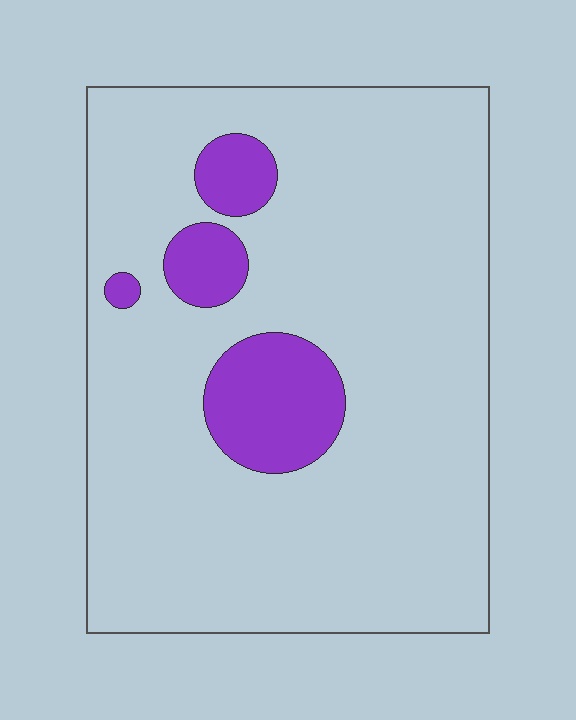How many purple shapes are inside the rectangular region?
4.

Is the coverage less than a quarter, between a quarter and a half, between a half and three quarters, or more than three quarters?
Less than a quarter.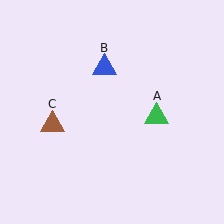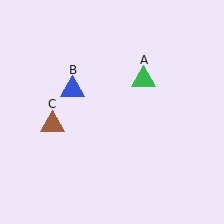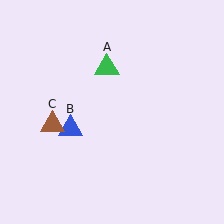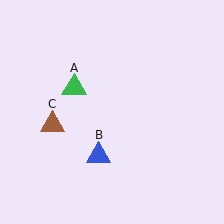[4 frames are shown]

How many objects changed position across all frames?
2 objects changed position: green triangle (object A), blue triangle (object B).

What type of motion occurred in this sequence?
The green triangle (object A), blue triangle (object B) rotated counterclockwise around the center of the scene.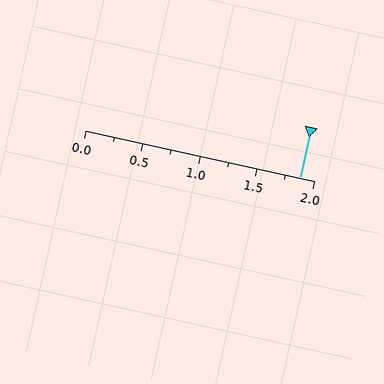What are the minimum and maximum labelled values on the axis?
The axis runs from 0.0 to 2.0.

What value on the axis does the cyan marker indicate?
The marker indicates approximately 1.88.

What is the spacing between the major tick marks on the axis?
The major ticks are spaced 0.5 apart.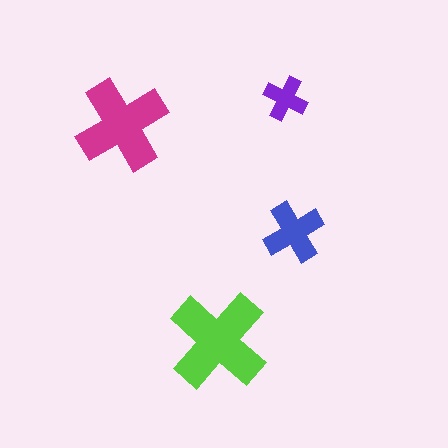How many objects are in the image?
There are 4 objects in the image.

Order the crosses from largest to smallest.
the lime one, the magenta one, the blue one, the purple one.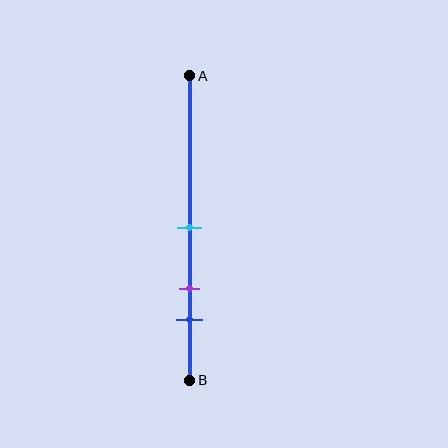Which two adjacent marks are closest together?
The purple and blue marks are the closest adjacent pair.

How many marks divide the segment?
There are 3 marks dividing the segment.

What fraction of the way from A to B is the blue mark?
The blue mark is approximately 80% (0.8) of the way from A to B.